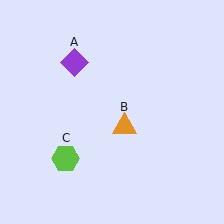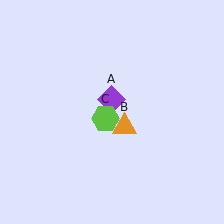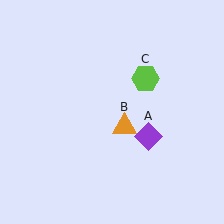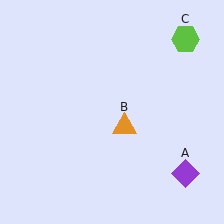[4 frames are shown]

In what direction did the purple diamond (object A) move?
The purple diamond (object A) moved down and to the right.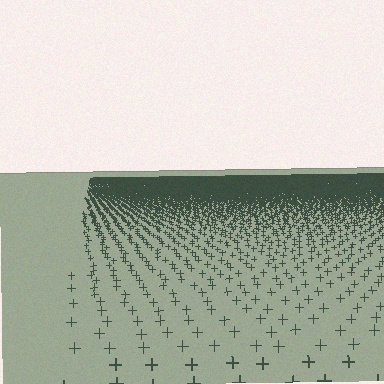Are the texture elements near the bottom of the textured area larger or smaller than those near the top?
Larger. Near the bottom, elements are closer to the viewer and appear at a bigger on-screen size.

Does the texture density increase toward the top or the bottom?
Density increases toward the top.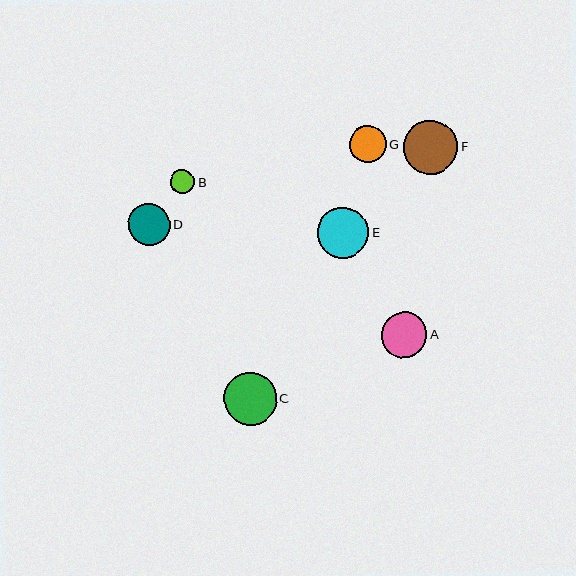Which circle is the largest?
Circle F is the largest with a size of approximately 54 pixels.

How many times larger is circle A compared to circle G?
Circle A is approximately 1.2 times the size of circle G.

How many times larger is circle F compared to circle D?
Circle F is approximately 1.3 times the size of circle D.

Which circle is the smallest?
Circle B is the smallest with a size of approximately 24 pixels.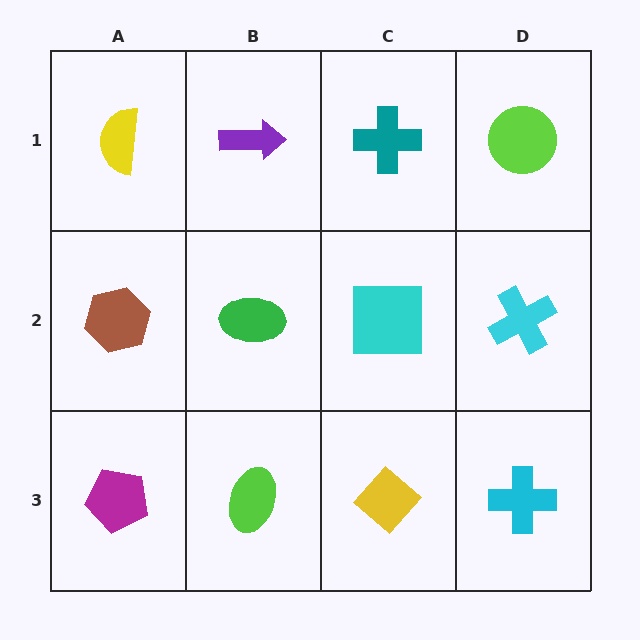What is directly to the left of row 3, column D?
A yellow diamond.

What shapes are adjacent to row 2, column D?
A lime circle (row 1, column D), a cyan cross (row 3, column D), a cyan square (row 2, column C).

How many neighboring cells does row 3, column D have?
2.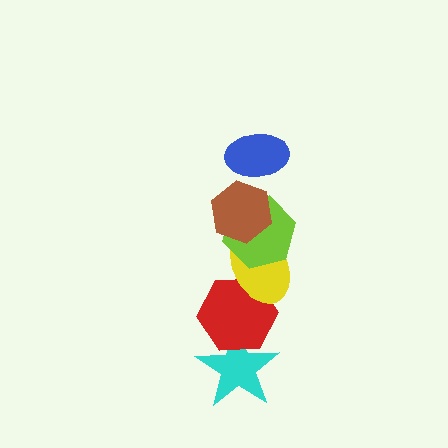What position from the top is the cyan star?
The cyan star is 6th from the top.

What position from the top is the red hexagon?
The red hexagon is 5th from the top.